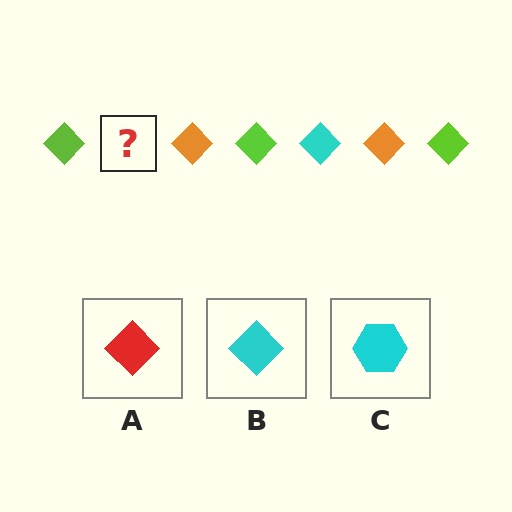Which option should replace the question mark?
Option B.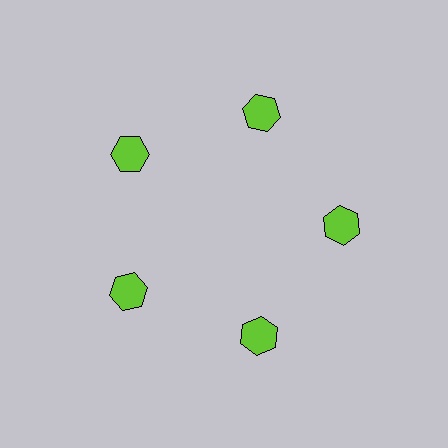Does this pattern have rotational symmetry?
Yes, this pattern has 5-fold rotational symmetry. It looks the same after rotating 72 degrees around the center.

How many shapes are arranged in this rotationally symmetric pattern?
There are 5 shapes, arranged in 5 groups of 1.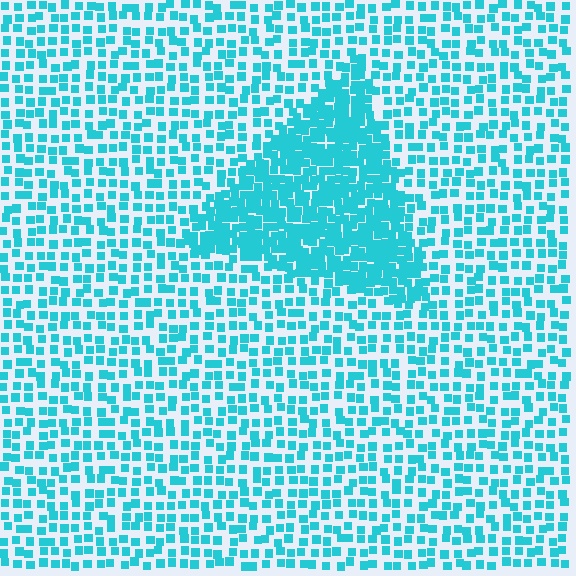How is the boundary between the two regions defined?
The boundary is defined by a change in element density (approximately 2.2x ratio). All elements are the same color, size, and shape.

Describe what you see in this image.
The image contains small cyan elements arranged at two different densities. A triangle-shaped region is visible where the elements are more densely packed than the surrounding area.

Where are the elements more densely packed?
The elements are more densely packed inside the triangle boundary.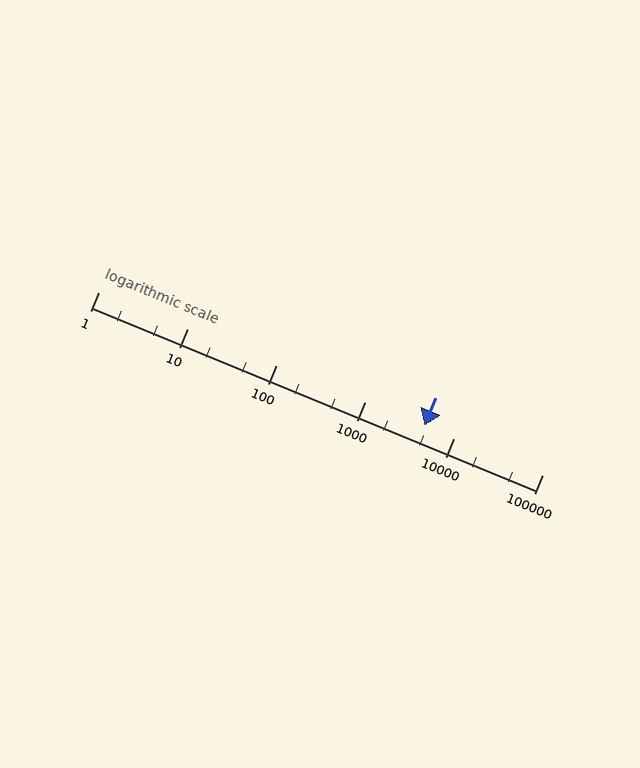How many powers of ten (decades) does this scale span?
The scale spans 5 decades, from 1 to 100000.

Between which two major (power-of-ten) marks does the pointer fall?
The pointer is between 1000 and 10000.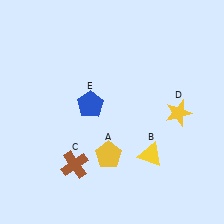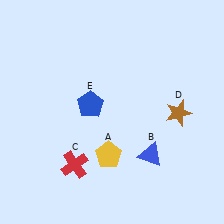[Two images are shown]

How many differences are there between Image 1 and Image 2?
There are 3 differences between the two images.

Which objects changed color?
B changed from yellow to blue. C changed from brown to red. D changed from yellow to brown.